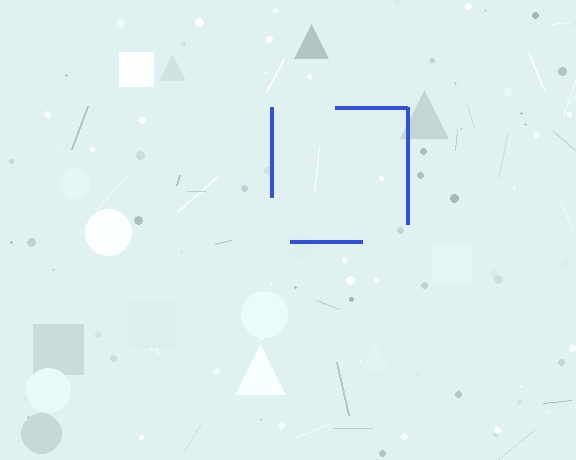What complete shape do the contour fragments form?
The contour fragments form a square.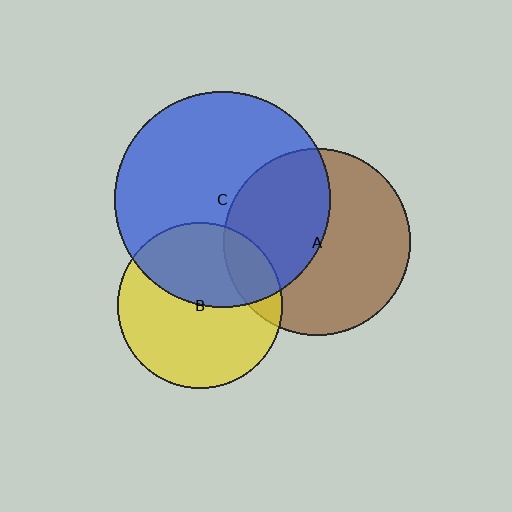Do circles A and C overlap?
Yes.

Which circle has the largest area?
Circle C (blue).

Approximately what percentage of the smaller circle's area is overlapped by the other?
Approximately 45%.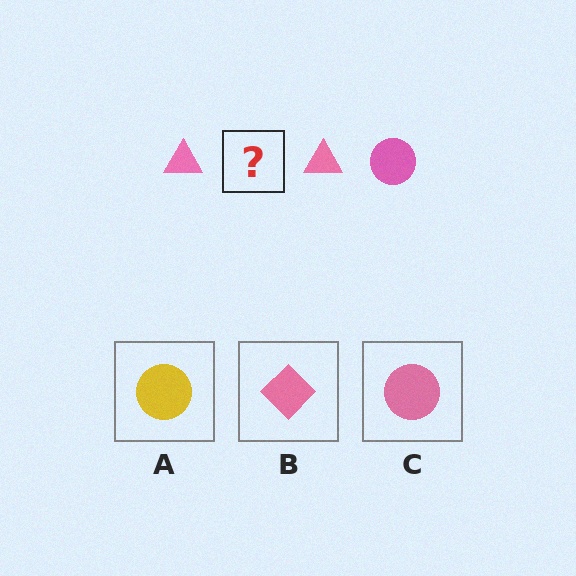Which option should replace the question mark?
Option C.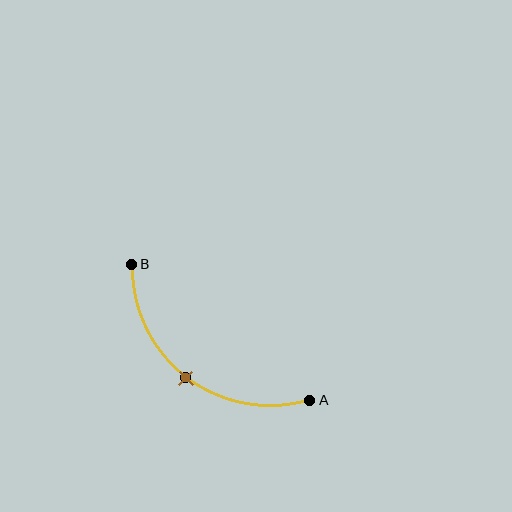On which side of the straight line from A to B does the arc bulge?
The arc bulges below and to the left of the straight line connecting A and B.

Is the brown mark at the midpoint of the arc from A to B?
Yes. The brown mark lies on the arc at equal arc-length from both A and B — it is the arc midpoint.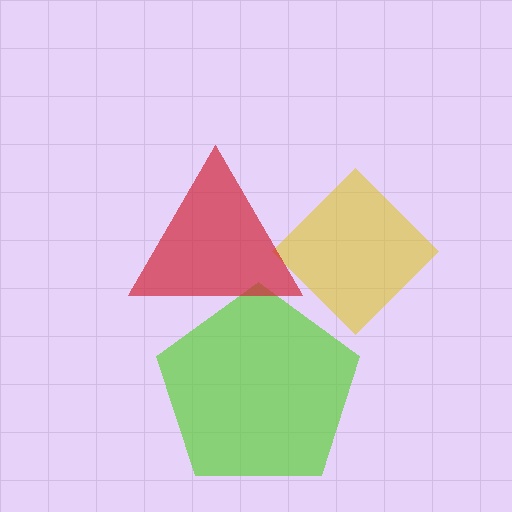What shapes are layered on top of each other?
The layered shapes are: a lime pentagon, a yellow diamond, a red triangle.